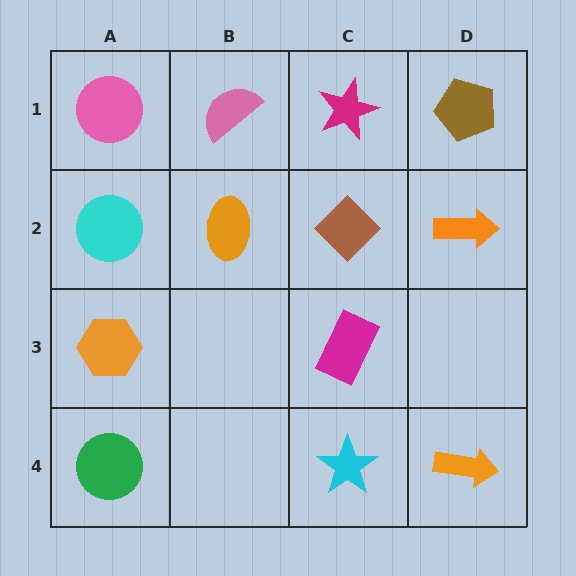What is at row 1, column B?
A pink semicircle.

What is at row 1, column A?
A pink circle.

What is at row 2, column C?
A brown diamond.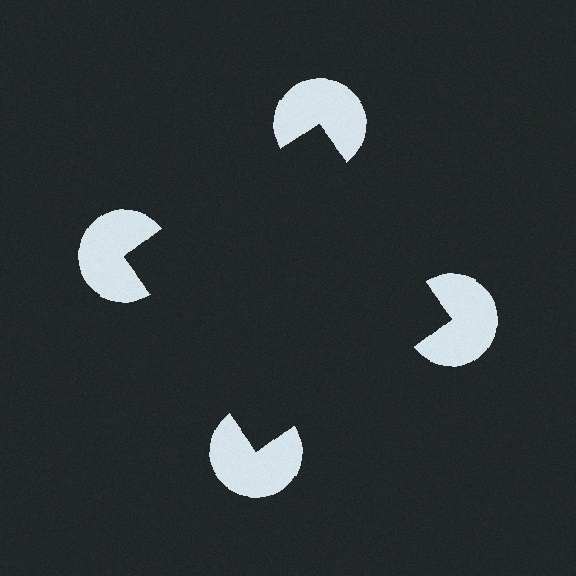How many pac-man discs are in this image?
There are 4 — one at each vertex of the illusory square.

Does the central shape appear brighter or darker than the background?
It typically appears slightly darker than the background, even though no actual brightness change is drawn.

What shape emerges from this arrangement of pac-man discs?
An illusory square — its edges are inferred from the aligned wedge cuts in the pac-man discs, not physically drawn.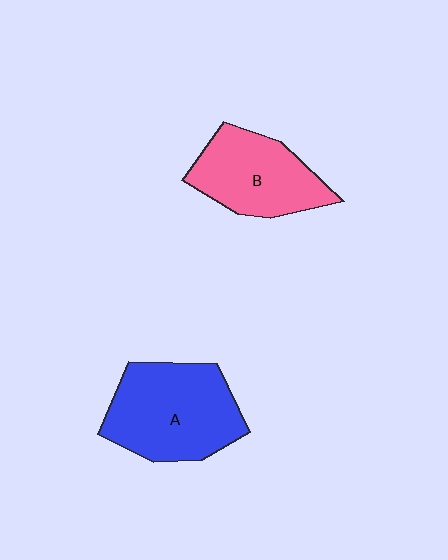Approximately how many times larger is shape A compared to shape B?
Approximately 1.3 times.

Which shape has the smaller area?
Shape B (pink).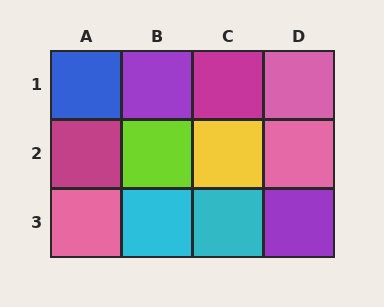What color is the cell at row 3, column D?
Purple.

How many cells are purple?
2 cells are purple.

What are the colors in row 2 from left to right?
Magenta, lime, yellow, pink.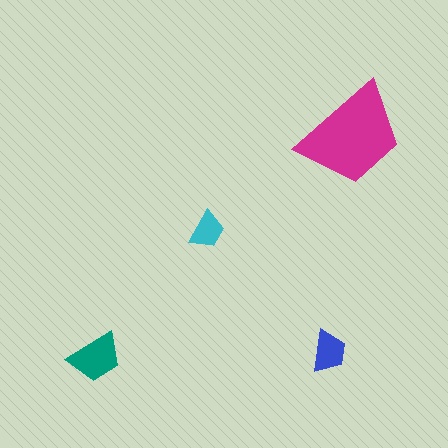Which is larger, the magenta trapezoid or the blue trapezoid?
The magenta one.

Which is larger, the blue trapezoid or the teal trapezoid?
The teal one.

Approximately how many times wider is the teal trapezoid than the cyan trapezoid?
About 1.5 times wider.